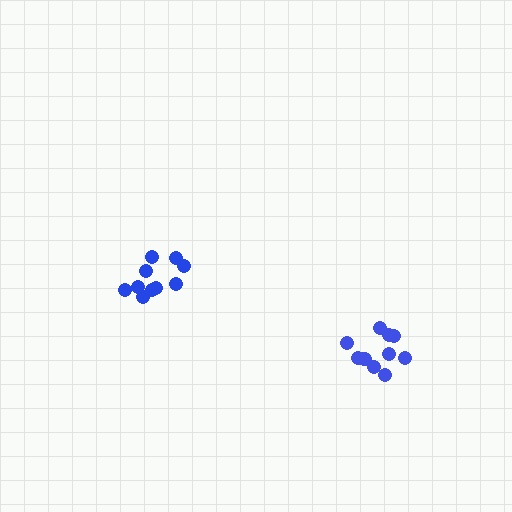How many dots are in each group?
Group 1: 10 dots, Group 2: 11 dots (21 total).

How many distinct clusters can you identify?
There are 2 distinct clusters.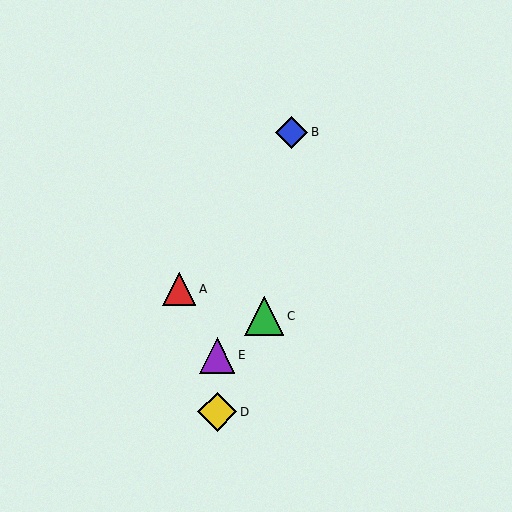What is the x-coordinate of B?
Object B is at x≈292.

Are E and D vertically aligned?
Yes, both are at x≈217.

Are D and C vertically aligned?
No, D is at x≈217 and C is at x≈264.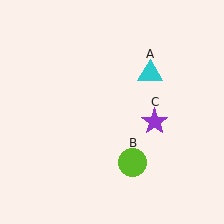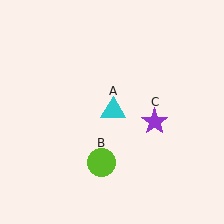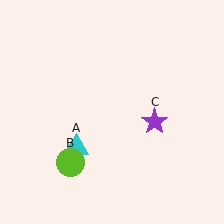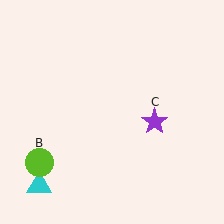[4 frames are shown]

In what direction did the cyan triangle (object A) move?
The cyan triangle (object A) moved down and to the left.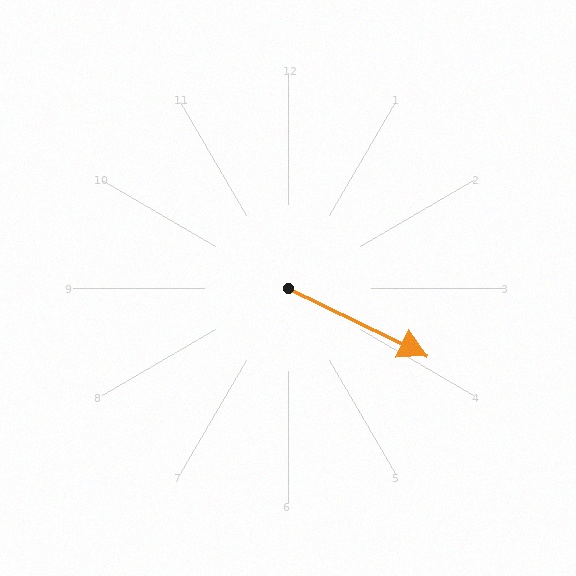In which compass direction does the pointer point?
Southeast.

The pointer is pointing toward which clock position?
Roughly 4 o'clock.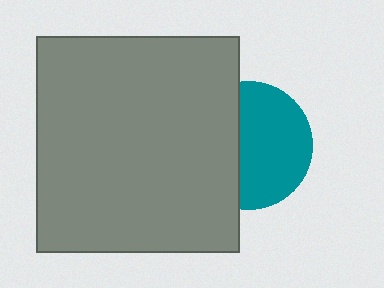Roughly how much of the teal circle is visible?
About half of it is visible (roughly 59%).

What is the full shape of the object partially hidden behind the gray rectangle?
The partially hidden object is a teal circle.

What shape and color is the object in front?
The object in front is a gray rectangle.